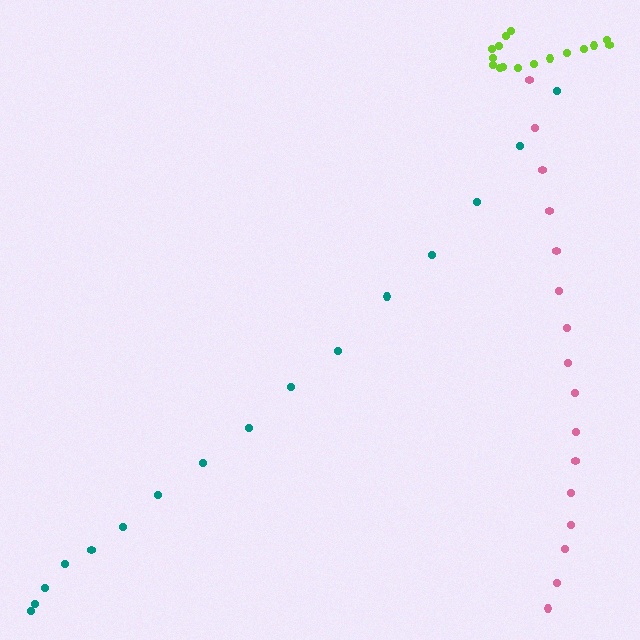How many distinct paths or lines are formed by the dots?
There are 3 distinct paths.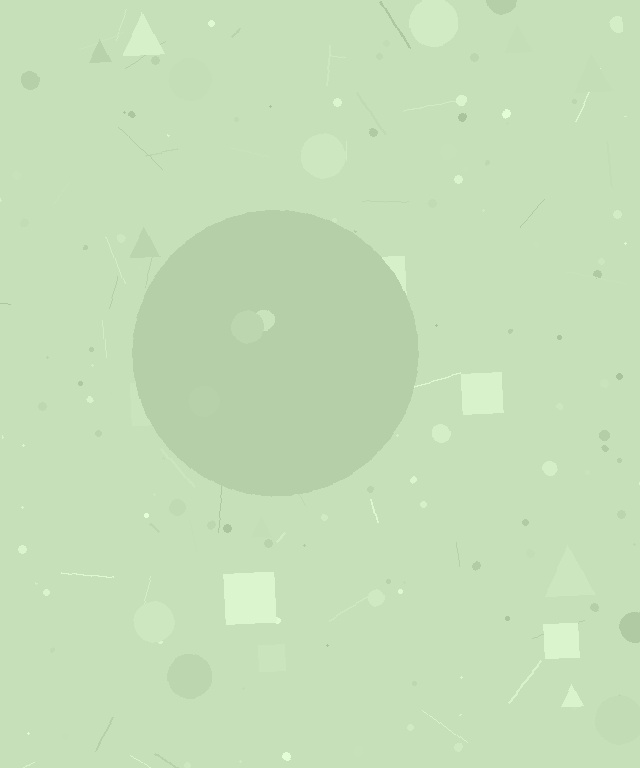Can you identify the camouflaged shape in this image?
The camouflaged shape is a circle.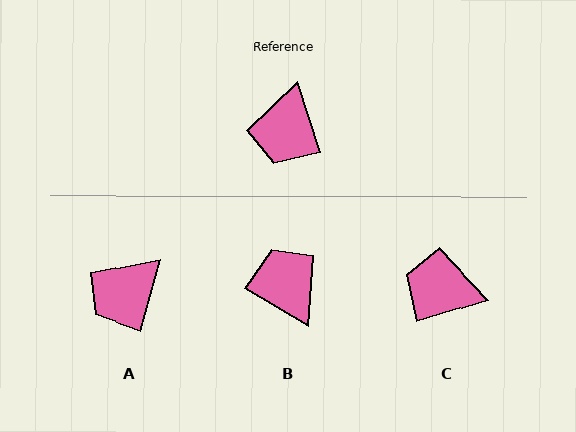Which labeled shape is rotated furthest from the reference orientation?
B, about 138 degrees away.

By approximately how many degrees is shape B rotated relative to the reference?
Approximately 138 degrees clockwise.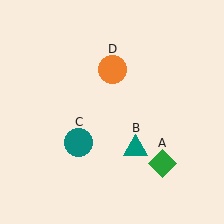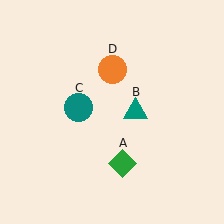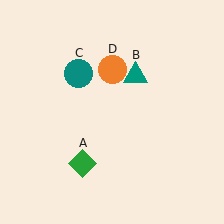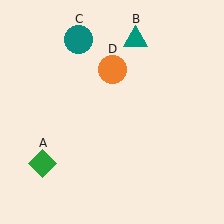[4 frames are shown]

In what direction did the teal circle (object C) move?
The teal circle (object C) moved up.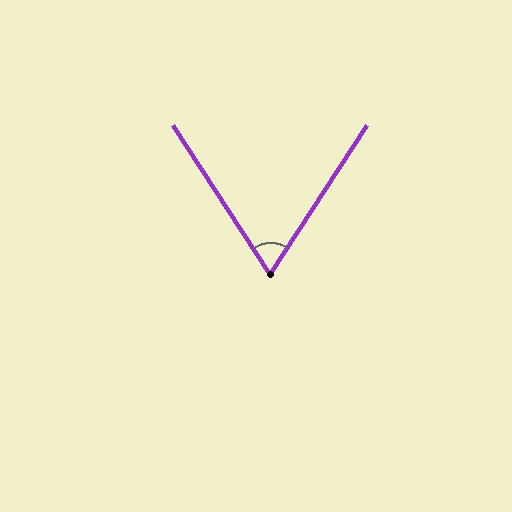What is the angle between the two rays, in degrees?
Approximately 66 degrees.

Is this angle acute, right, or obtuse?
It is acute.